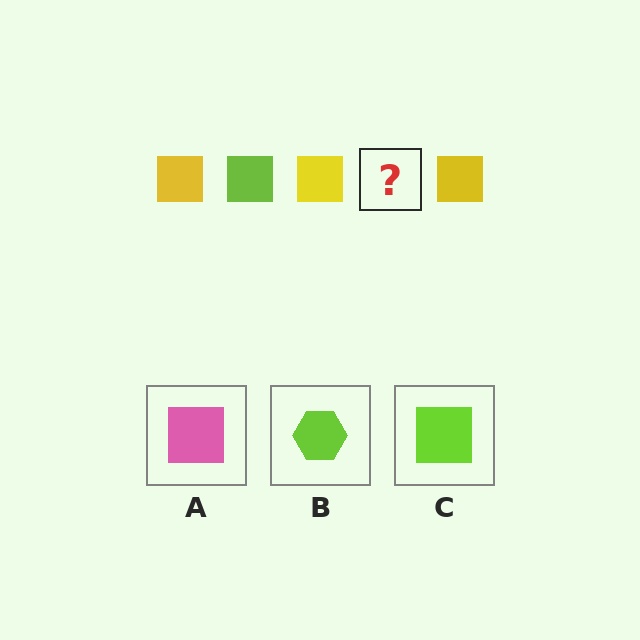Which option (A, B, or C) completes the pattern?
C.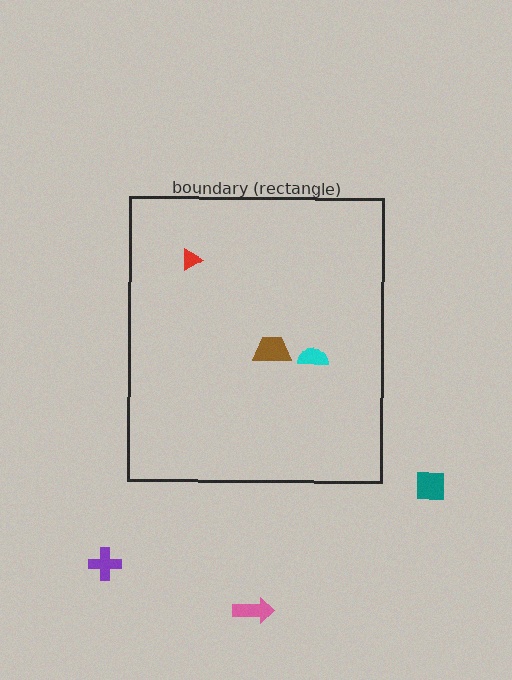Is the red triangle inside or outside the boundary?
Inside.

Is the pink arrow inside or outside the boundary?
Outside.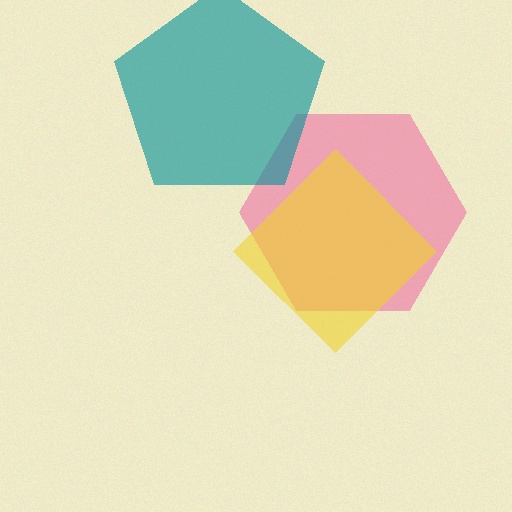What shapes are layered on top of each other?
The layered shapes are: a pink hexagon, a yellow diamond, a teal pentagon.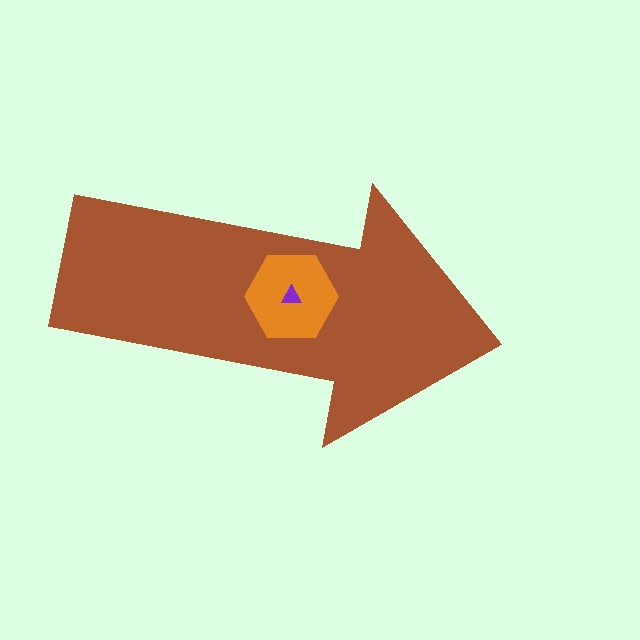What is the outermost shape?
The brown arrow.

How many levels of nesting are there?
3.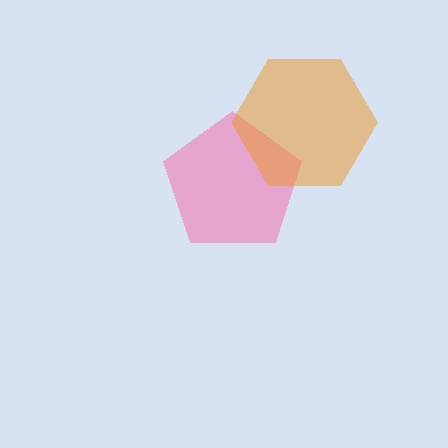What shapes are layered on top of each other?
The layered shapes are: a pink pentagon, an orange hexagon.